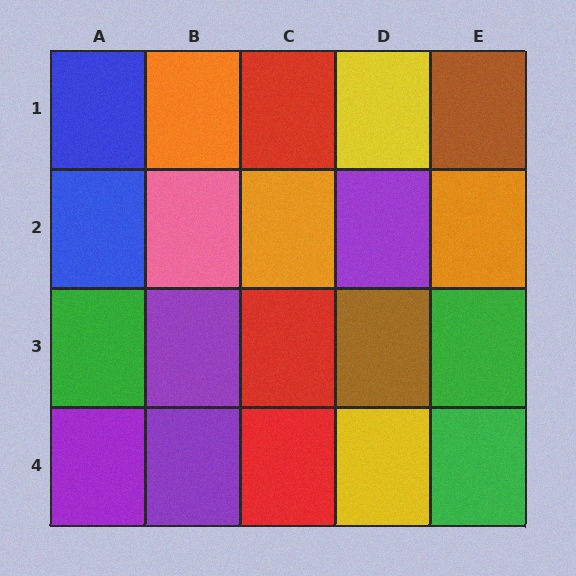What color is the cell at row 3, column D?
Brown.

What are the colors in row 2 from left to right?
Blue, pink, orange, purple, orange.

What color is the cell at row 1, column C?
Red.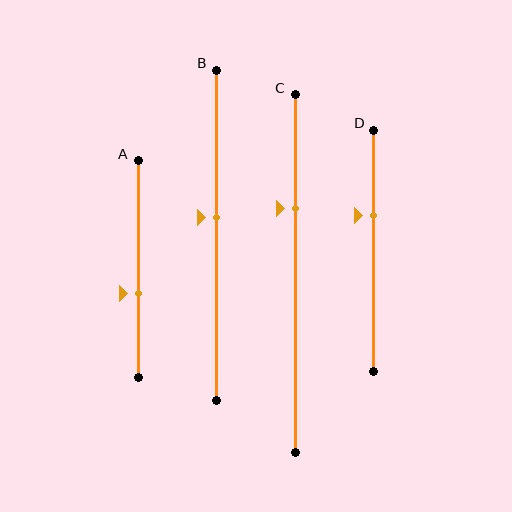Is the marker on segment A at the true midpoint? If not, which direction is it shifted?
No, the marker on segment A is shifted downward by about 11% of the segment length.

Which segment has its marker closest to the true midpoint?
Segment B has its marker closest to the true midpoint.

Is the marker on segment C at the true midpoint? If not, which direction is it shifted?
No, the marker on segment C is shifted upward by about 18% of the segment length.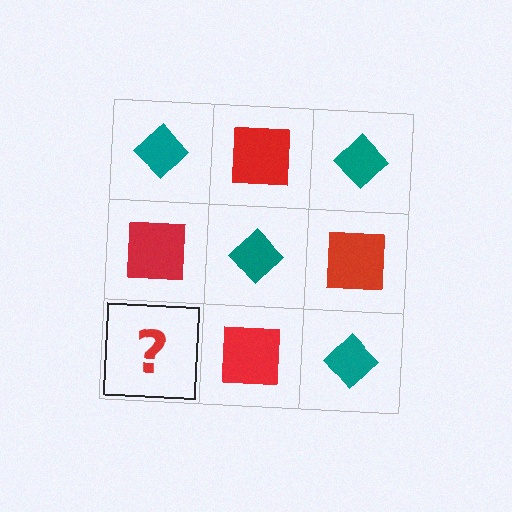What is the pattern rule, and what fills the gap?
The rule is that it alternates teal diamond and red square in a checkerboard pattern. The gap should be filled with a teal diamond.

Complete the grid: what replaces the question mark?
The question mark should be replaced with a teal diamond.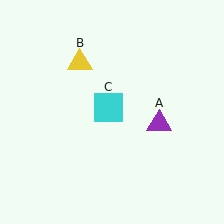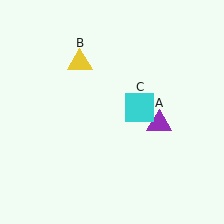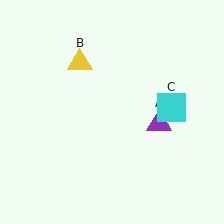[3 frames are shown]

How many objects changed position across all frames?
1 object changed position: cyan square (object C).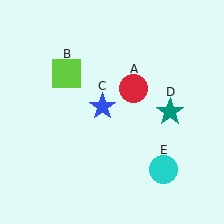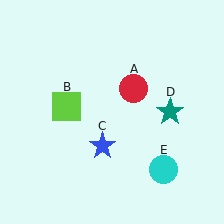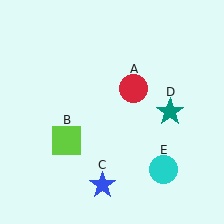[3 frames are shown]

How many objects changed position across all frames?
2 objects changed position: lime square (object B), blue star (object C).